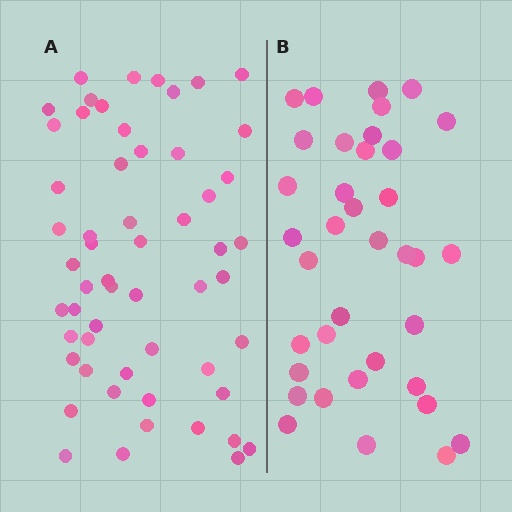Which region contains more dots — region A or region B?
Region A (the left region) has more dots.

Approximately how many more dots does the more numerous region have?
Region A has approximately 20 more dots than region B.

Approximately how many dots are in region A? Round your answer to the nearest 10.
About 60 dots. (The exact count is 56, which rounds to 60.)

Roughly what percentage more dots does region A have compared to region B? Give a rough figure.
About 50% more.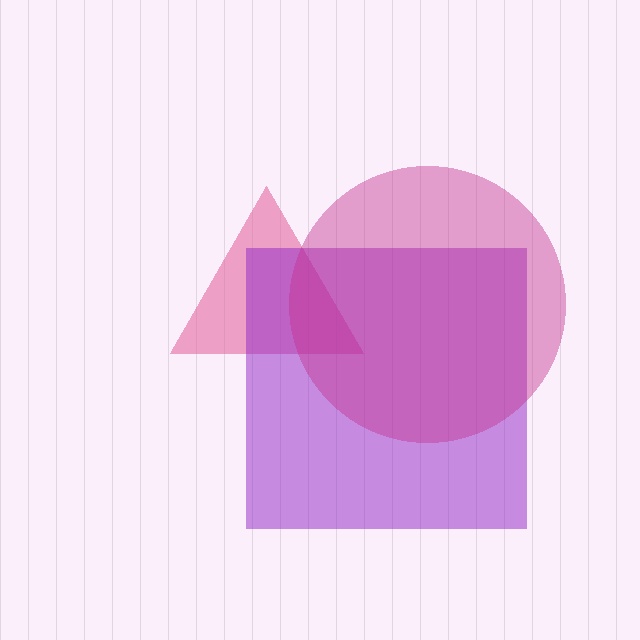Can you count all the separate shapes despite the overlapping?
Yes, there are 3 separate shapes.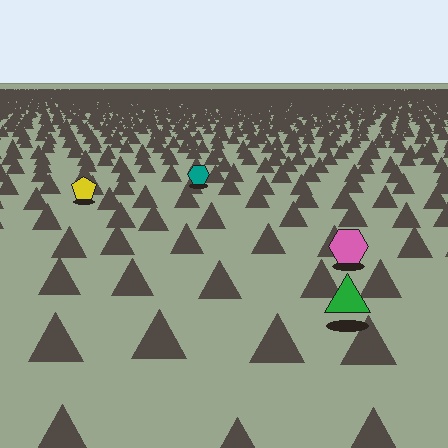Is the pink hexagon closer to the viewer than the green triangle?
No. The green triangle is closer — you can tell from the texture gradient: the ground texture is coarser near it.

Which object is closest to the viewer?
The green triangle is closest. The texture marks near it are larger and more spread out.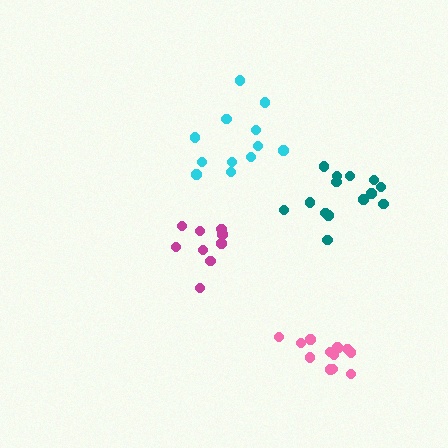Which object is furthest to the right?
The teal cluster is rightmost.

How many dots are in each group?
Group 1: 9 dots, Group 2: 14 dots, Group 3: 12 dots, Group 4: 13 dots (48 total).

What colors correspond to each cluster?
The clusters are colored: magenta, teal, cyan, pink.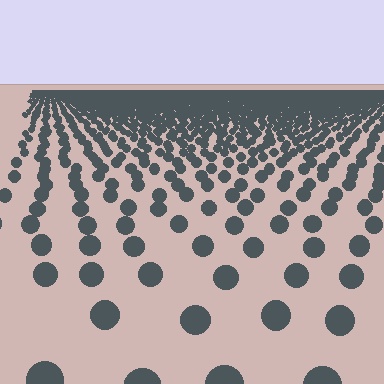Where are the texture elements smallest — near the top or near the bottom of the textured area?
Near the top.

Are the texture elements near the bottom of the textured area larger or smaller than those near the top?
Larger. Near the bottom, elements are closer to the viewer and appear at a bigger on-screen size.